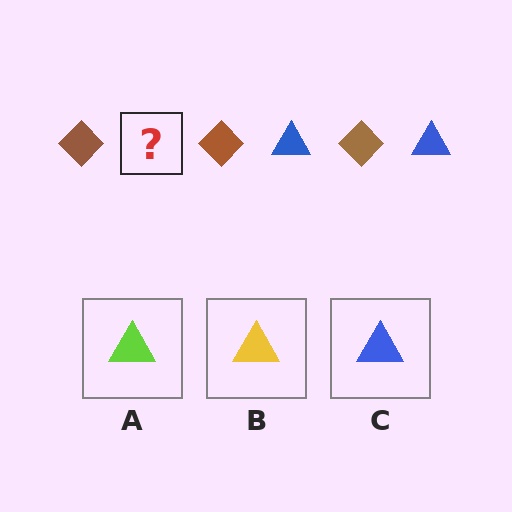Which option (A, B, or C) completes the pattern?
C.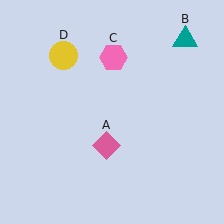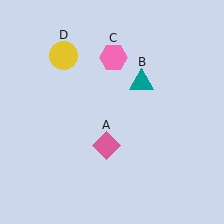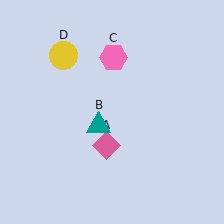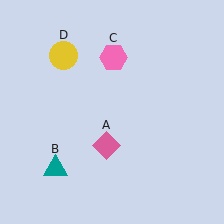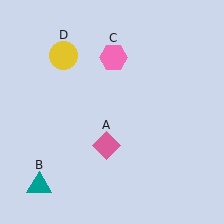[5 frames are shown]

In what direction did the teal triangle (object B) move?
The teal triangle (object B) moved down and to the left.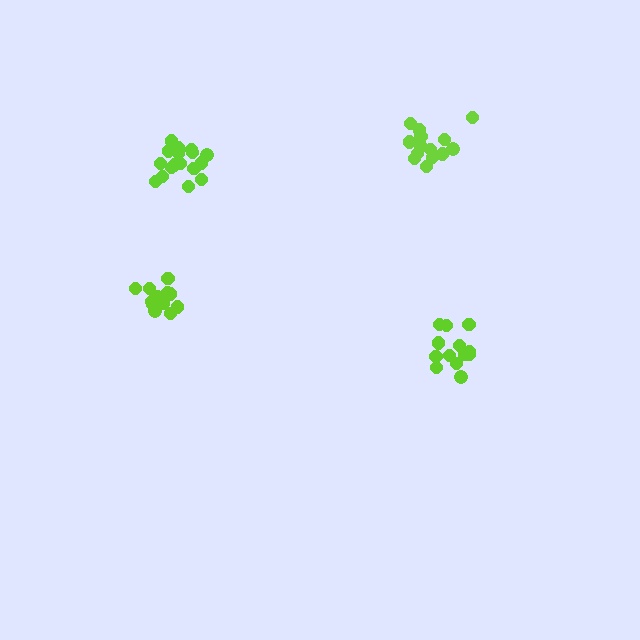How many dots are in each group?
Group 1: 12 dots, Group 2: 15 dots, Group 3: 17 dots, Group 4: 13 dots (57 total).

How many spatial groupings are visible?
There are 4 spatial groupings.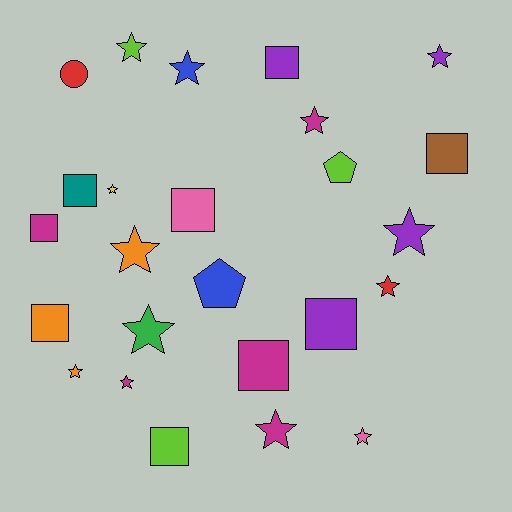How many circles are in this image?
There is 1 circle.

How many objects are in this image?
There are 25 objects.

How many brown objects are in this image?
There is 1 brown object.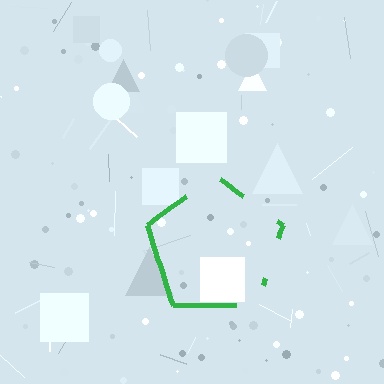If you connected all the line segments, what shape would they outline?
They would outline a pentagon.